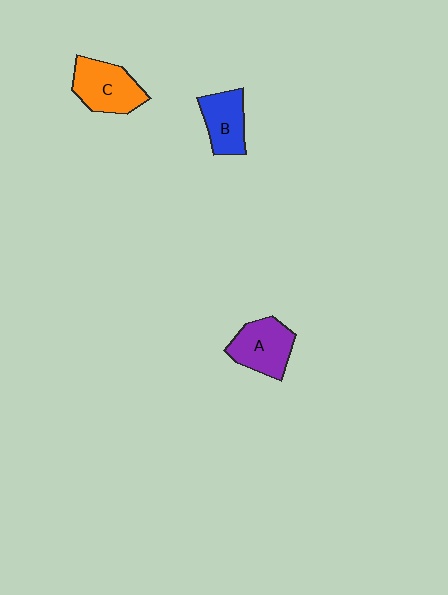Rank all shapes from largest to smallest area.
From largest to smallest: C (orange), A (purple), B (blue).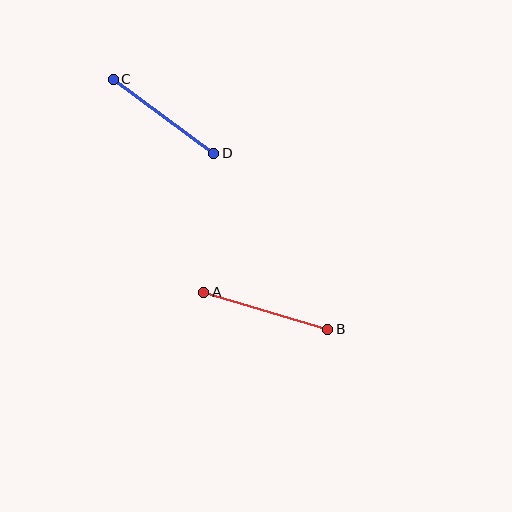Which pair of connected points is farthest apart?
Points A and B are farthest apart.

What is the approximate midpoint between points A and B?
The midpoint is at approximately (266, 311) pixels.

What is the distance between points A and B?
The distance is approximately 129 pixels.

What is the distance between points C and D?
The distance is approximately 125 pixels.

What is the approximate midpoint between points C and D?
The midpoint is at approximately (164, 116) pixels.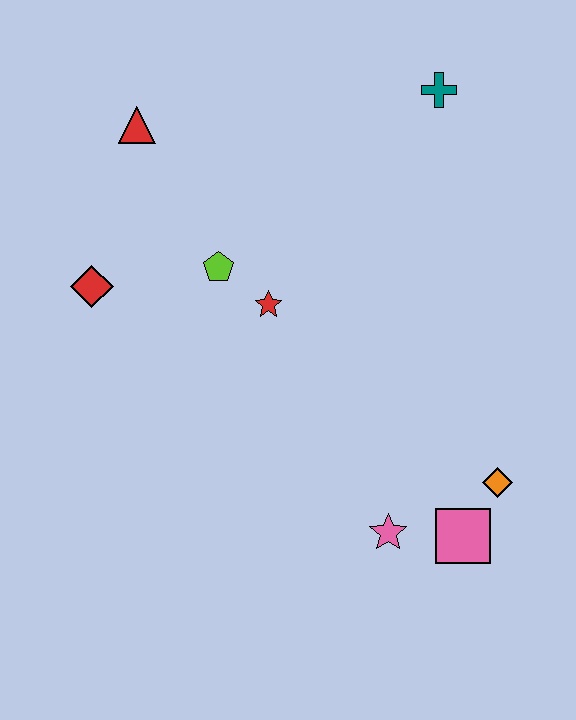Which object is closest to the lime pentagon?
The red star is closest to the lime pentagon.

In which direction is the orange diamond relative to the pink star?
The orange diamond is to the right of the pink star.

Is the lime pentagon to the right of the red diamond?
Yes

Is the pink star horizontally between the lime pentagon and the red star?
No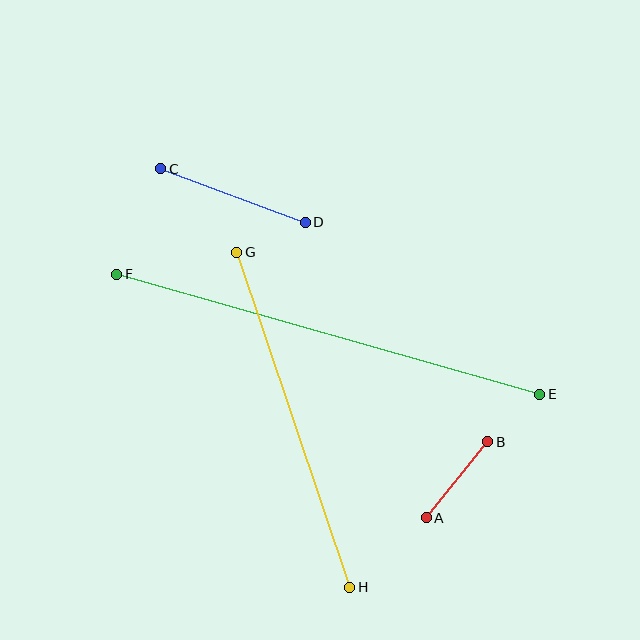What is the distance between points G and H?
The distance is approximately 353 pixels.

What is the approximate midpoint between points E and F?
The midpoint is at approximately (328, 334) pixels.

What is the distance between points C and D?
The distance is approximately 154 pixels.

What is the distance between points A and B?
The distance is approximately 98 pixels.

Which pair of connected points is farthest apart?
Points E and F are farthest apart.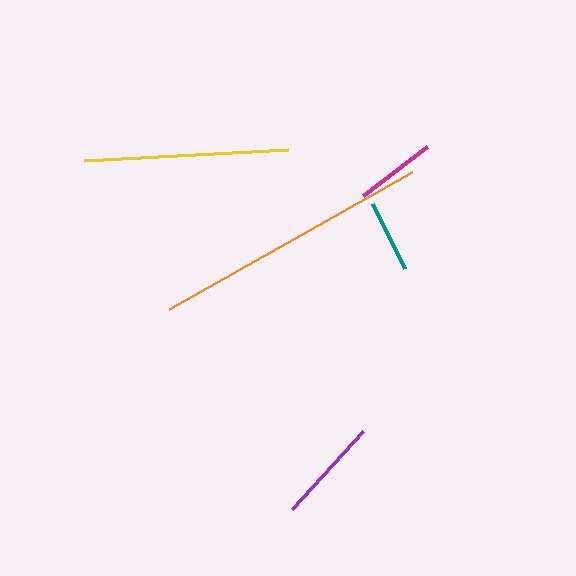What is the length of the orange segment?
The orange segment is approximately 280 pixels long.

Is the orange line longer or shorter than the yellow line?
The orange line is longer than the yellow line.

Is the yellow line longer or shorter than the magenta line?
The yellow line is longer than the magenta line.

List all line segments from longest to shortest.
From longest to shortest: orange, yellow, purple, magenta, teal.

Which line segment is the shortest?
The teal line is the shortest at approximately 72 pixels.